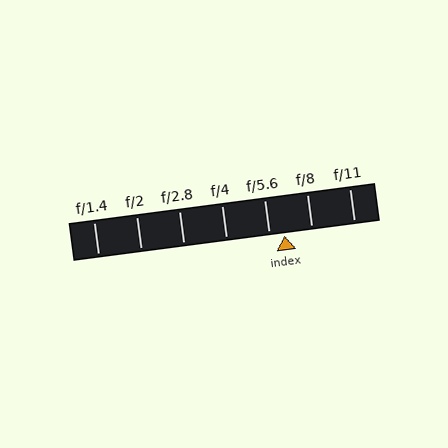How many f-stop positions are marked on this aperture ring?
There are 7 f-stop positions marked.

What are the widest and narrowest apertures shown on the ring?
The widest aperture shown is f/1.4 and the narrowest is f/11.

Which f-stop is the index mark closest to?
The index mark is closest to f/5.6.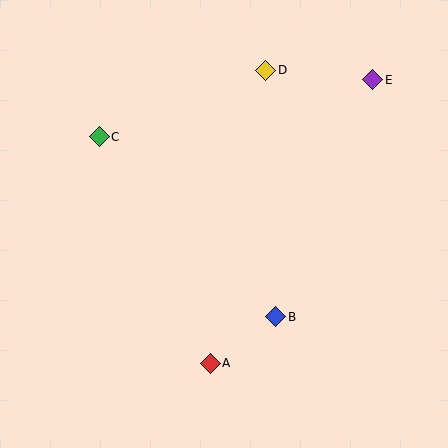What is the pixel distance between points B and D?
The distance between B and D is 247 pixels.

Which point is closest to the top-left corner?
Point C is closest to the top-left corner.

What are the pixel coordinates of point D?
Point D is at (266, 70).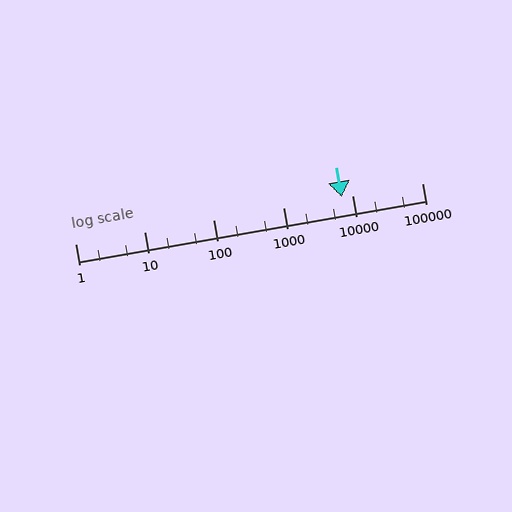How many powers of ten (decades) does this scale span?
The scale spans 5 decades, from 1 to 100000.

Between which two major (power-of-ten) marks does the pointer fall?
The pointer is between 1000 and 10000.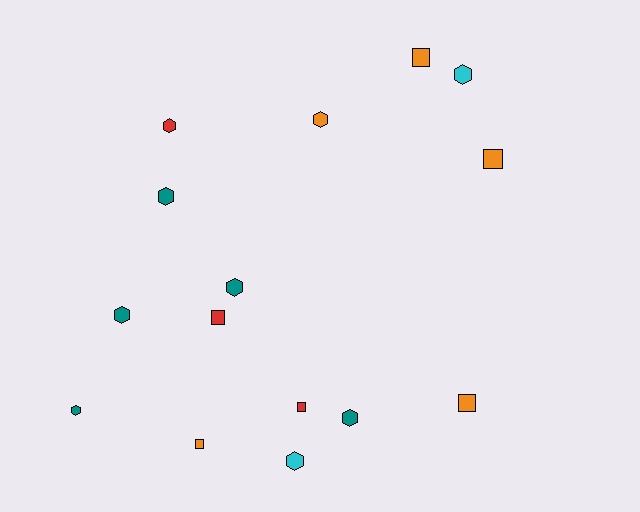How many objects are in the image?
There are 15 objects.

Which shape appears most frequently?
Hexagon, with 9 objects.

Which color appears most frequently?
Teal, with 5 objects.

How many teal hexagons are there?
There are 5 teal hexagons.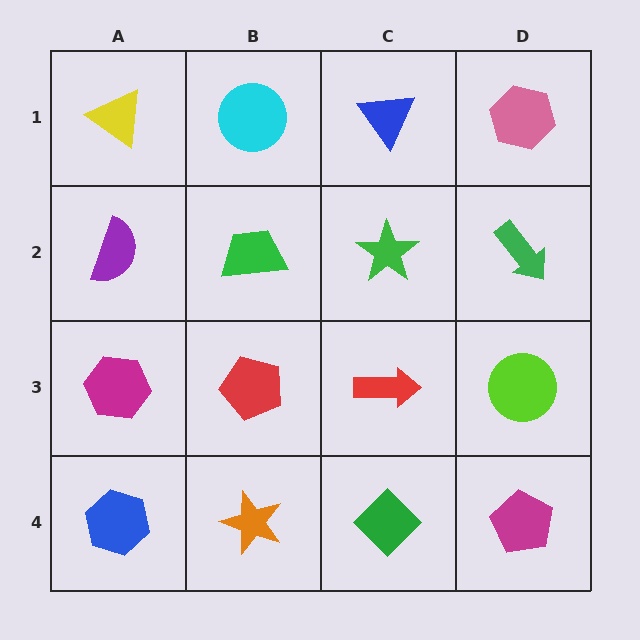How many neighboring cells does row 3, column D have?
3.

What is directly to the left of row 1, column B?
A yellow triangle.